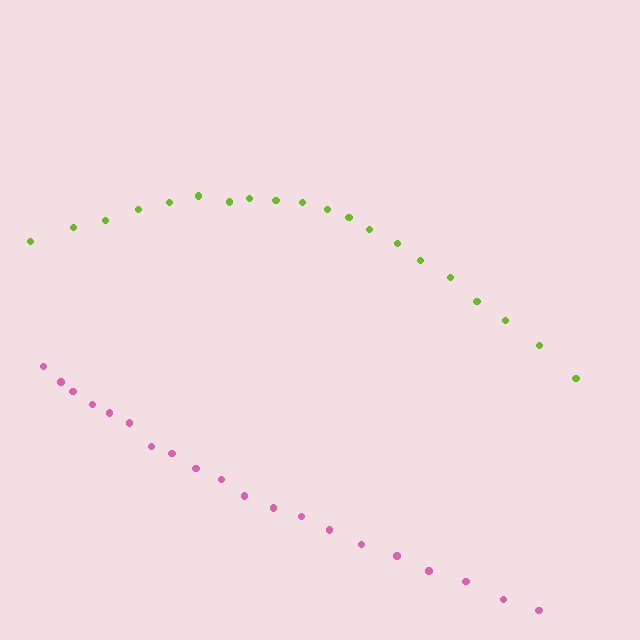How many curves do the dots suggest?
There are 2 distinct paths.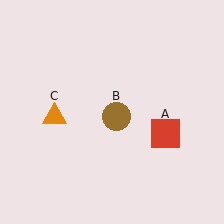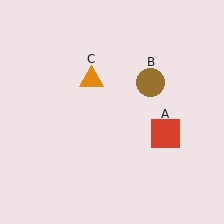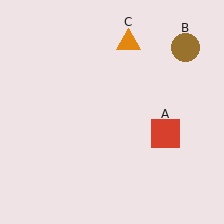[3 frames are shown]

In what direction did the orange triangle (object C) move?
The orange triangle (object C) moved up and to the right.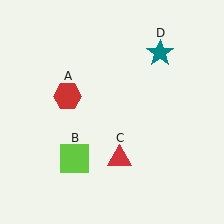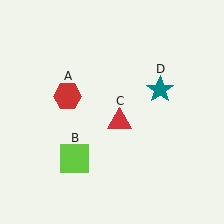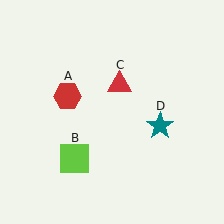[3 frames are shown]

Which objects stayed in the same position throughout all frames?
Red hexagon (object A) and lime square (object B) remained stationary.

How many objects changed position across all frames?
2 objects changed position: red triangle (object C), teal star (object D).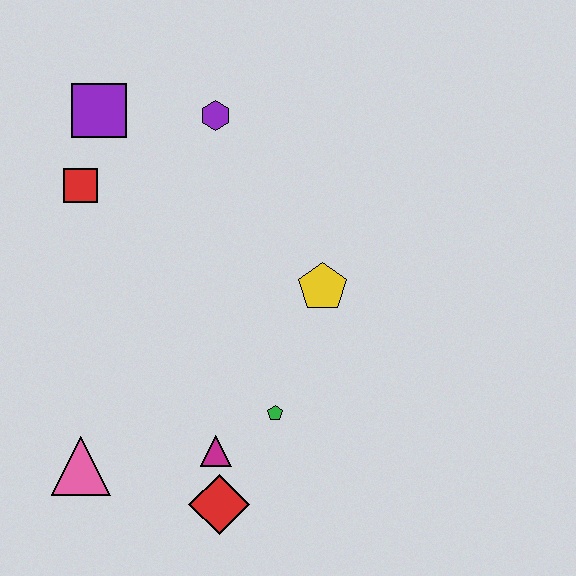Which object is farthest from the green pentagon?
The purple square is farthest from the green pentagon.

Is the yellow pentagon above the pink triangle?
Yes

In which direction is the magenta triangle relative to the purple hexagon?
The magenta triangle is below the purple hexagon.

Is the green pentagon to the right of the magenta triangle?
Yes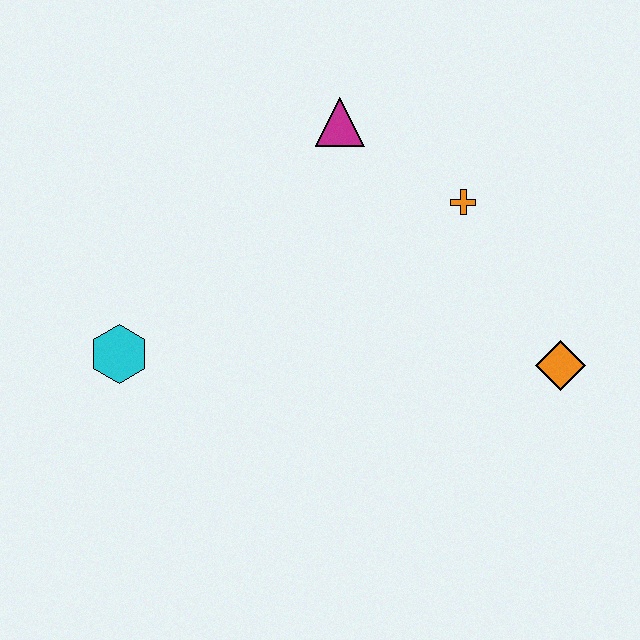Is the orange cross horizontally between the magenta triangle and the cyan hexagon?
No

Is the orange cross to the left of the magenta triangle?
No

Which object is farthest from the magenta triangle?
The orange diamond is farthest from the magenta triangle.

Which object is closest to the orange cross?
The magenta triangle is closest to the orange cross.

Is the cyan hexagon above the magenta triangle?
No